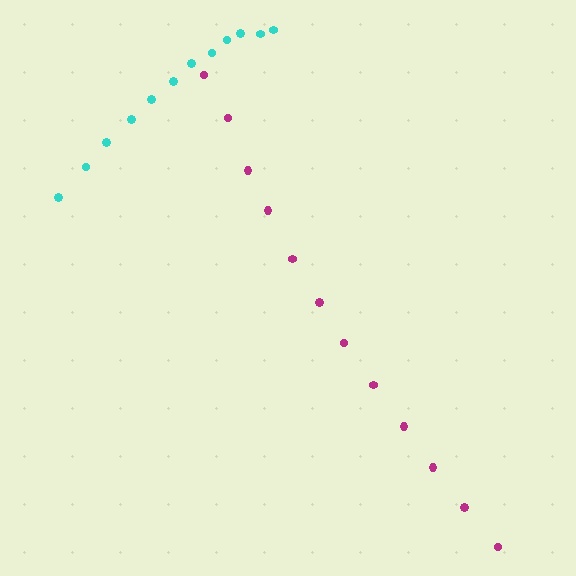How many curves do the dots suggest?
There are 2 distinct paths.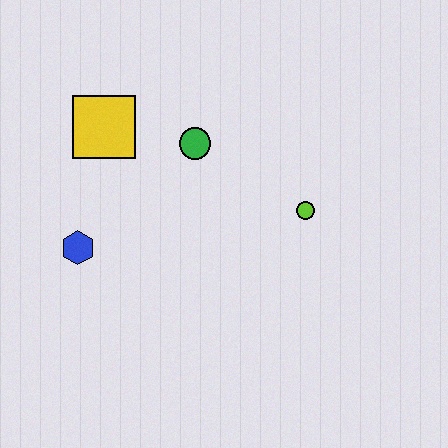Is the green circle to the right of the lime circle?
No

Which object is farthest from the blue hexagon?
The lime circle is farthest from the blue hexagon.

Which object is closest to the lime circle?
The green circle is closest to the lime circle.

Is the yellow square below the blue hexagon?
No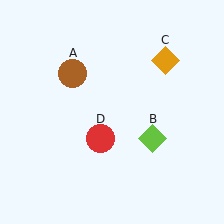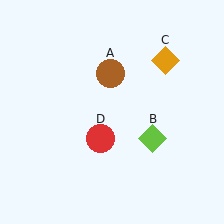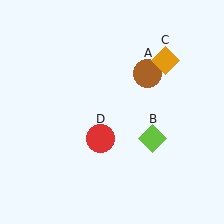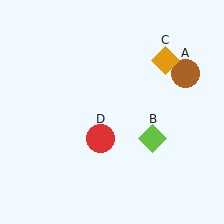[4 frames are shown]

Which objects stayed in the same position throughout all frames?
Lime diamond (object B) and orange diamond (object C) and red circle (object D) remained stationary.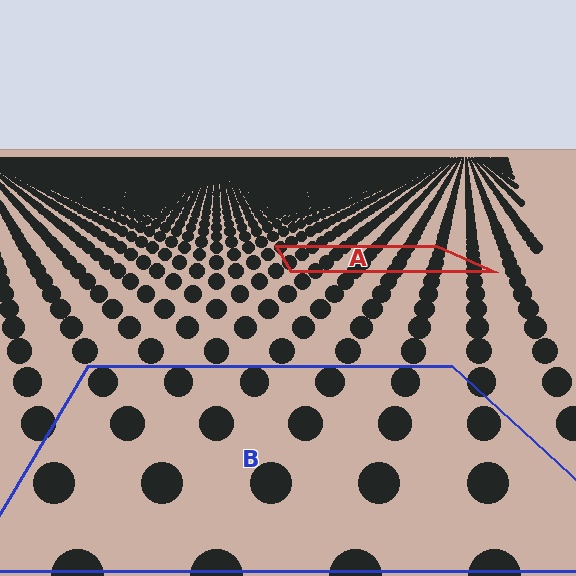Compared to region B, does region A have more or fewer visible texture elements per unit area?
Region A has more texture elements per unit area — they are packed more densely because it is farther away.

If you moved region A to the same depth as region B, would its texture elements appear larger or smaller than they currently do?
They would appear larger. At a closer depth, the same texture elements are projected at a bigger on-screen size.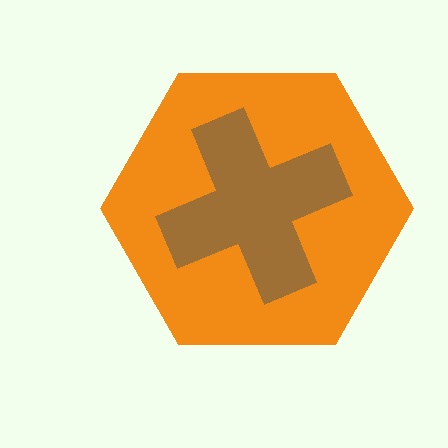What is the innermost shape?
The brown cross.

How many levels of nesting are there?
2.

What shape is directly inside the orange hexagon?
The brown cross.